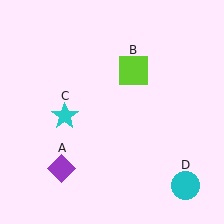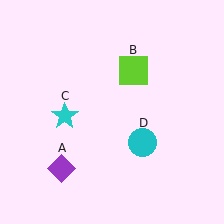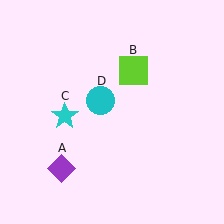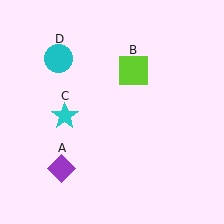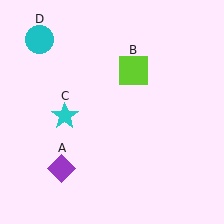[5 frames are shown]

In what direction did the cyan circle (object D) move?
The cyan circle (object D) moved up and to the left.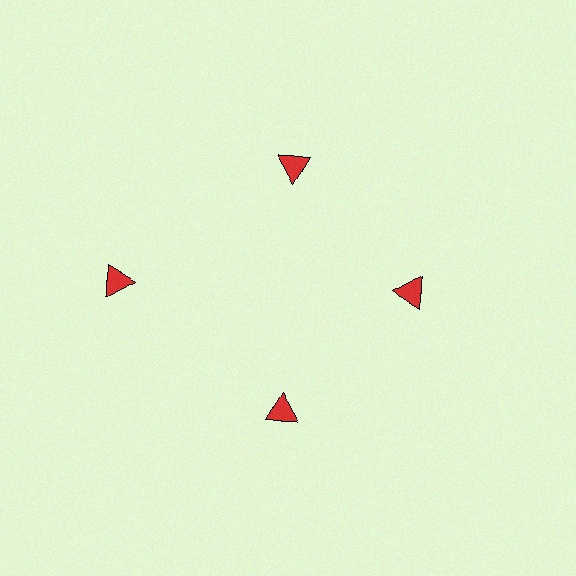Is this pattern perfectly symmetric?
No. The 4 red triangles are arranged in a ring, but one element near the 9 o'clock position is pushed outward from the center, breaking the 4-fold rotational symmetry.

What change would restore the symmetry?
The symmetry would be restored by moving it inward, back onto the ring so that all 4 triangles sit at equal angles and equal distance from the center.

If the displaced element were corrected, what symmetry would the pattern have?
It would have 4-fold rotational symmetry — the pattern would map onto itself every 90 degrees.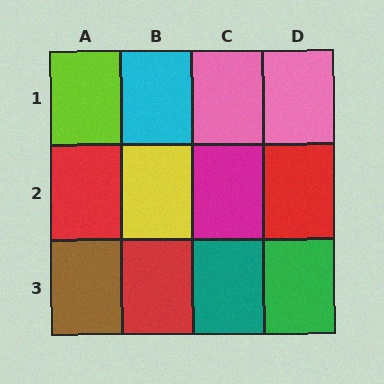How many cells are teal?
1 cell is teal.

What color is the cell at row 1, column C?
Pink.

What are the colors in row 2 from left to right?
Red, yellow, magenta, red.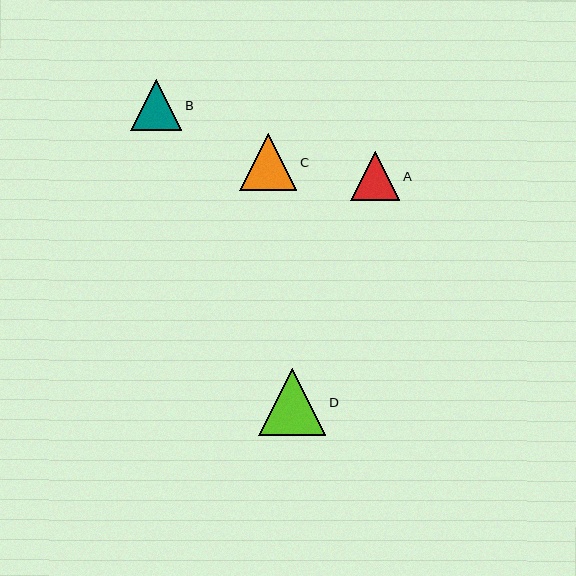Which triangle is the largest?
Triangle D is the largest with a size of approximately 67 pixels.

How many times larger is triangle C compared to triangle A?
Triangle C is approximately 1.2 times the size of triangle A.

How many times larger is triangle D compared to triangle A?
Triangle D is approximately 1.4 times the size of triangle A.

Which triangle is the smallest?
Triangle A is the smallest with a size of approximately 49 pixels.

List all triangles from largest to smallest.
From largest to smallest: D, C, B, A.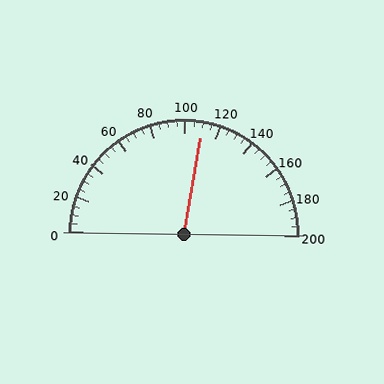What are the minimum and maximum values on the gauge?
The gauge ranges from 0 to 200.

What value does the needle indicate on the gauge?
The needle indicates approximately 110.